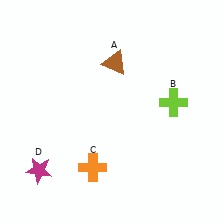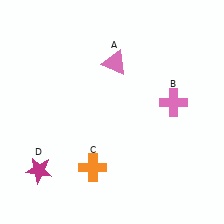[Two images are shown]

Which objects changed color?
A changed from brown to pink. B changed from lime to pink.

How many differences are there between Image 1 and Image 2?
There are 2 differences between the two images.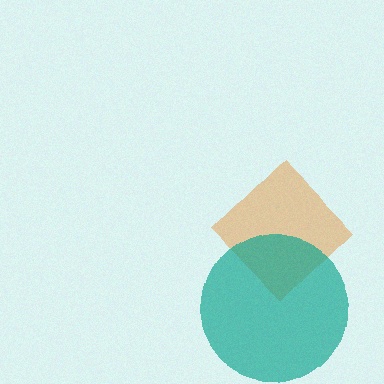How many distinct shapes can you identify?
There are 2 distinct shapes: an orange diamond, a teal circle.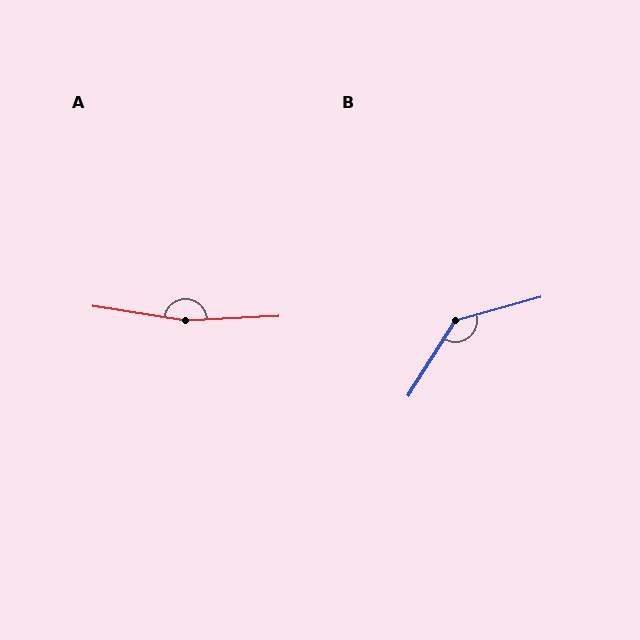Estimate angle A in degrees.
Approximately 168 degrees.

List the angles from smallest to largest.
B (137°), A (168°).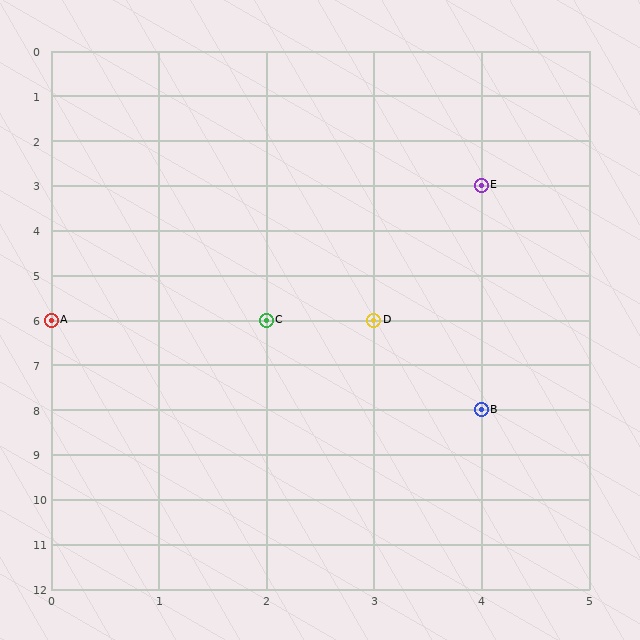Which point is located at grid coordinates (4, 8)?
Point B is at (4, 8).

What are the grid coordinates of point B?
Point B is at grid coordinates (4, 8).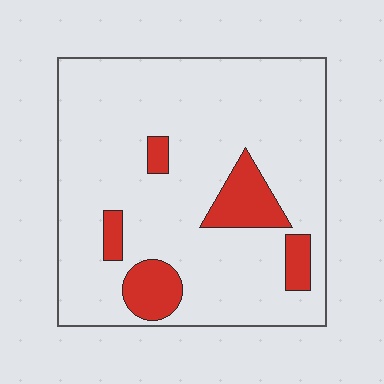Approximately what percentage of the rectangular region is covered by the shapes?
Approximately 15%.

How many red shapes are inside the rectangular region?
5.